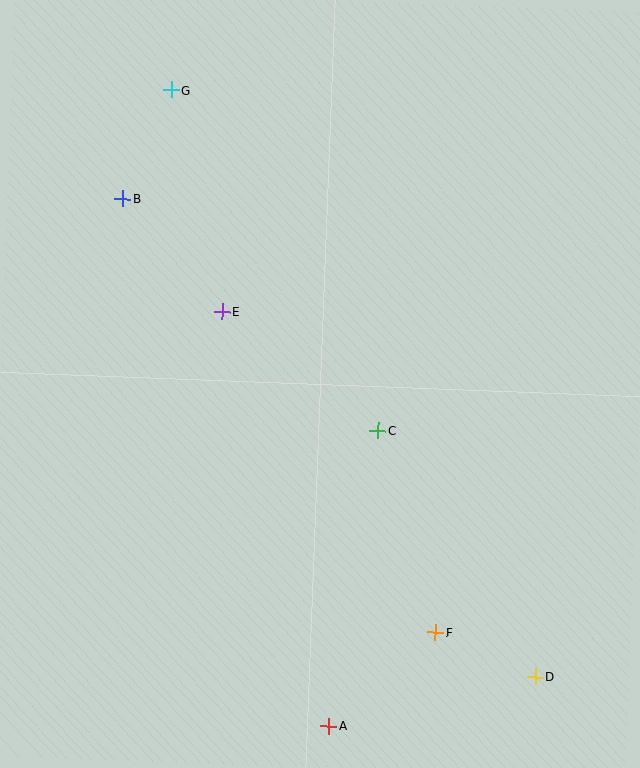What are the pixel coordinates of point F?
Point F is at (435, 632).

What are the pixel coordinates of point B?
Point B is at (123, 199).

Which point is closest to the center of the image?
Point C at (378, 430) is closest to the center.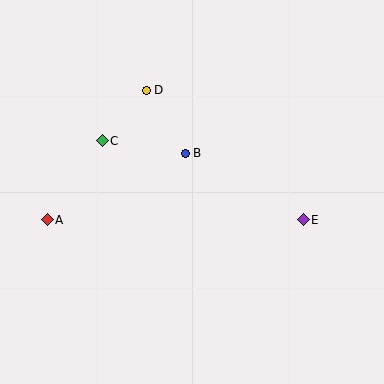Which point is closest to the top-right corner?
Point E is closest to the top-right corner.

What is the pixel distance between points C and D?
The distance between C and D is 67 pixels.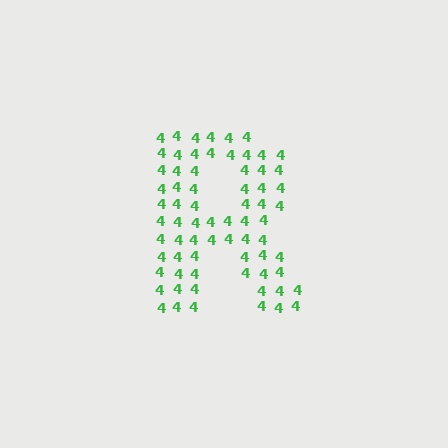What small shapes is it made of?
It is made of small digit 4's.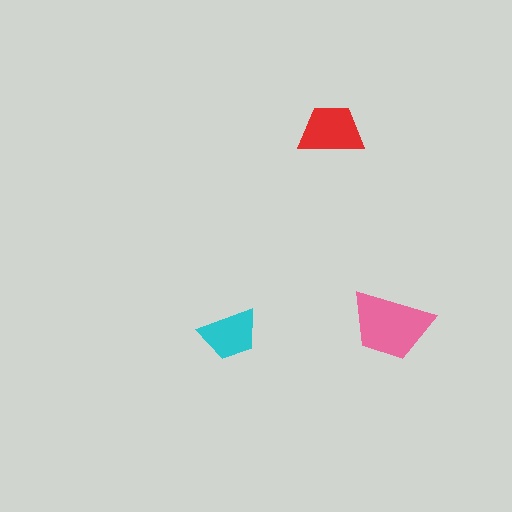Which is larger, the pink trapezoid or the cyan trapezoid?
The pink one.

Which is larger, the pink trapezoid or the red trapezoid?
The pink one.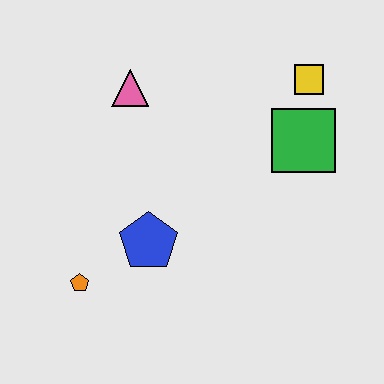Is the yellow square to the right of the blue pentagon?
Yes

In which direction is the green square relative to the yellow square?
The green square is below the yellow square.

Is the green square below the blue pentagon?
No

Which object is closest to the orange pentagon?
The blue pentagon is closest to the orange pentagon.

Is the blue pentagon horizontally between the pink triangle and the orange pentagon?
No